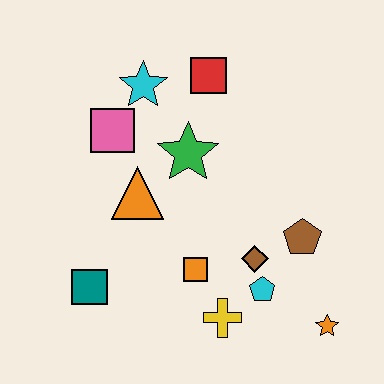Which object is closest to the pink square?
The cyan star is closest to the pink square.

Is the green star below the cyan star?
Yes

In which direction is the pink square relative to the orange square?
The pink square is above the orange square.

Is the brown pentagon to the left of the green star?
No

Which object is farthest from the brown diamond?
The cyan star is farthest from the brown diamond.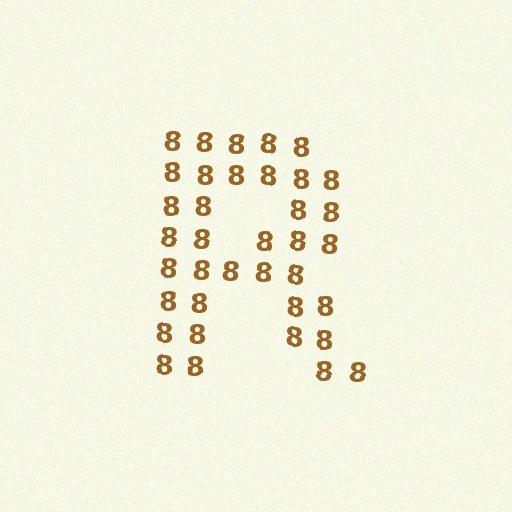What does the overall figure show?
The overall figure shows the letter R.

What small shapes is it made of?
It is made of small digit 8's.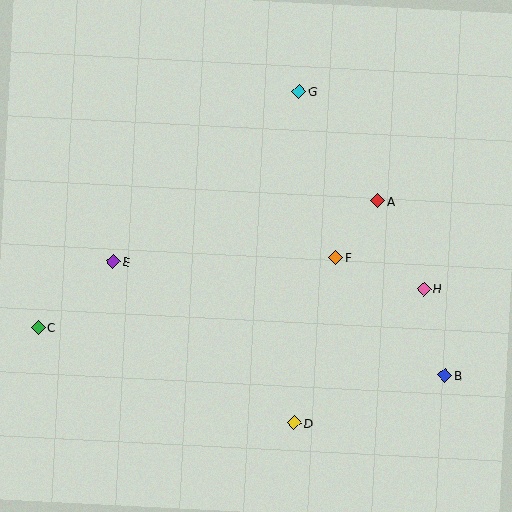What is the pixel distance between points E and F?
The distance between E and F is 222 pixels.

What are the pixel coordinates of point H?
Point H is at (424, 289).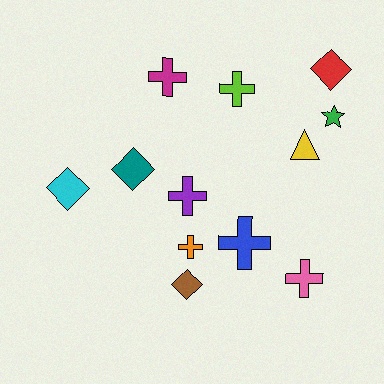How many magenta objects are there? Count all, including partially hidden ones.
There is 1 magenta object.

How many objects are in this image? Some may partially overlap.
There are 12 objects.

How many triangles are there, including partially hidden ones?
There is 1 triangle.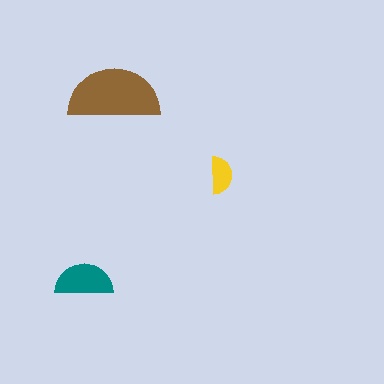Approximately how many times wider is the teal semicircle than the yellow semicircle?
About 1.5 times wider.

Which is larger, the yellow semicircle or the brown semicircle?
The brown one.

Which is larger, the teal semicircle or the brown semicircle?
The brown one.